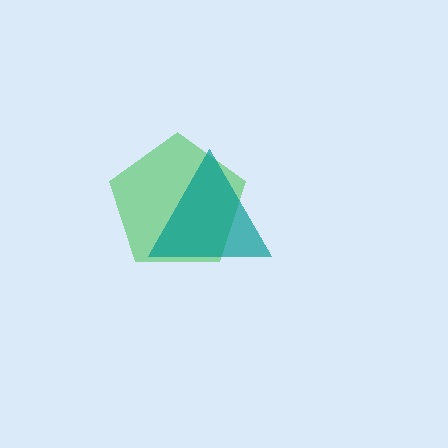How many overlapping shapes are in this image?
There are 2 overlapping shapes in the image.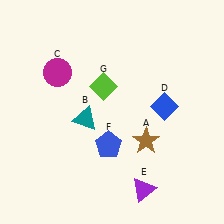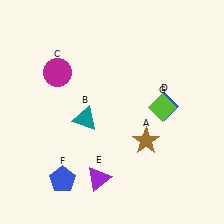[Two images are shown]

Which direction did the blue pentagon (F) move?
The blue pentagon (F) moved left.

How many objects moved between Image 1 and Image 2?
3 objects moved between the two images.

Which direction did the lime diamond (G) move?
The lime diamond (G) moved right.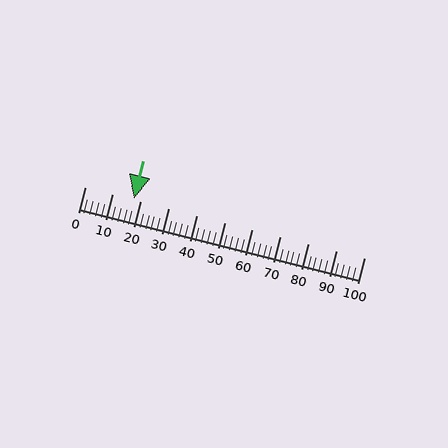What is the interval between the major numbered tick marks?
The major tick marks are spaced 10 units apart.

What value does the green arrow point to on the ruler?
The green arrow points to approximately 18.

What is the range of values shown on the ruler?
The ruler shows values from 0 to 100.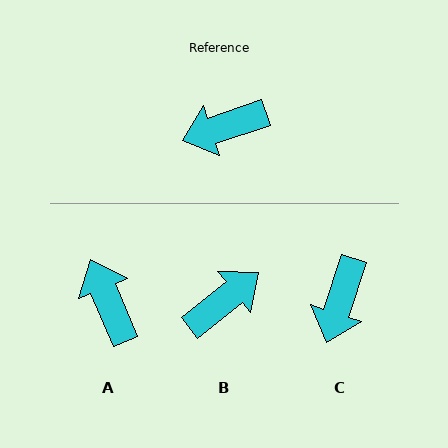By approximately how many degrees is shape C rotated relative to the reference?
Approximately 53 degrees counter-clockwise.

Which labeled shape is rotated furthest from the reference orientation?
B, about 160 degrees away.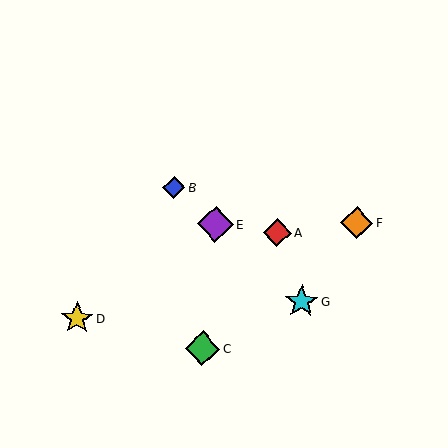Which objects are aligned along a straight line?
Objects B, E, G are aligned along a straight line.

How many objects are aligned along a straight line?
3 objects (B, E, G) are aligned along a straight line.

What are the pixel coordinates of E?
Object E is at (215, 224).